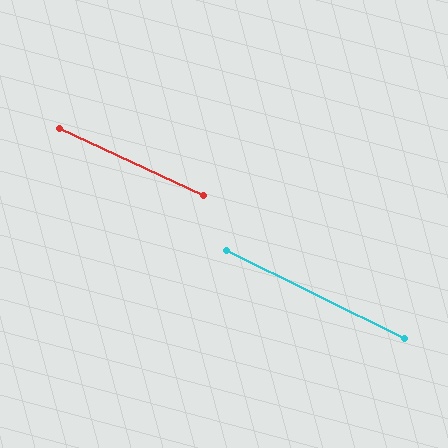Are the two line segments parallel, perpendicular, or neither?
Parallel — their directions differ by only 1.5°.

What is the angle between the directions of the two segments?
Approximately 1 degree.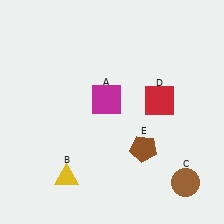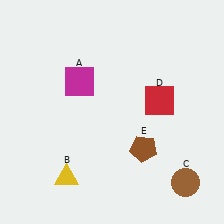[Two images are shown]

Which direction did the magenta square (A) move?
The magenta square (A) moved left.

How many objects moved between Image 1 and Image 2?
1 object moved between the two images.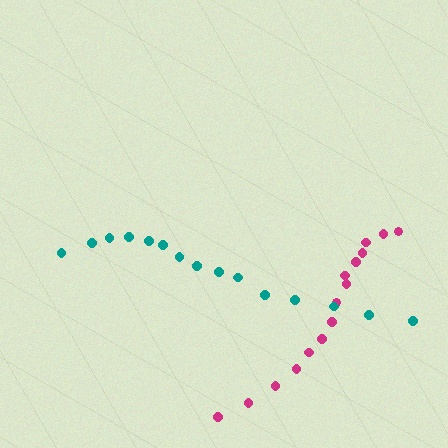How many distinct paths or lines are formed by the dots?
There are 2 distinct paths.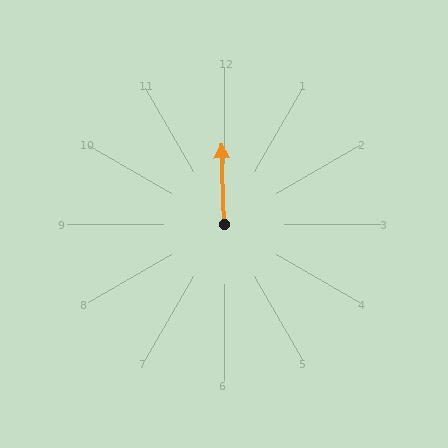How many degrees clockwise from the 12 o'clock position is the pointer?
Approximately 358 degrees.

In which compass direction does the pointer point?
North.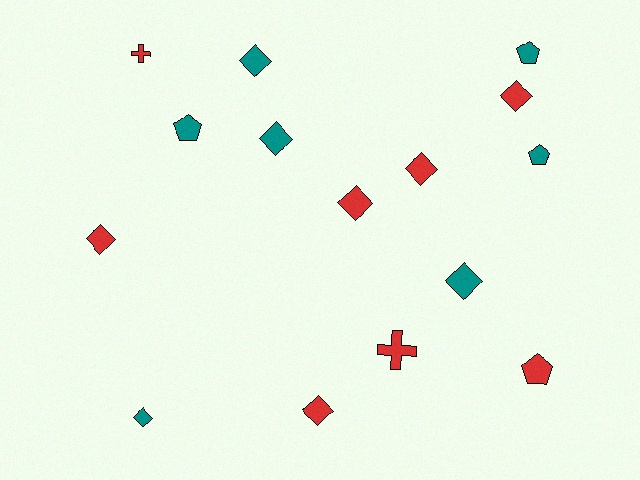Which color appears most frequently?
Red, with 8 objects.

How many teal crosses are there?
There are no teal crosses.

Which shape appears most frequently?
Diamond, with 9 objects.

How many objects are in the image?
There are 15 objects.